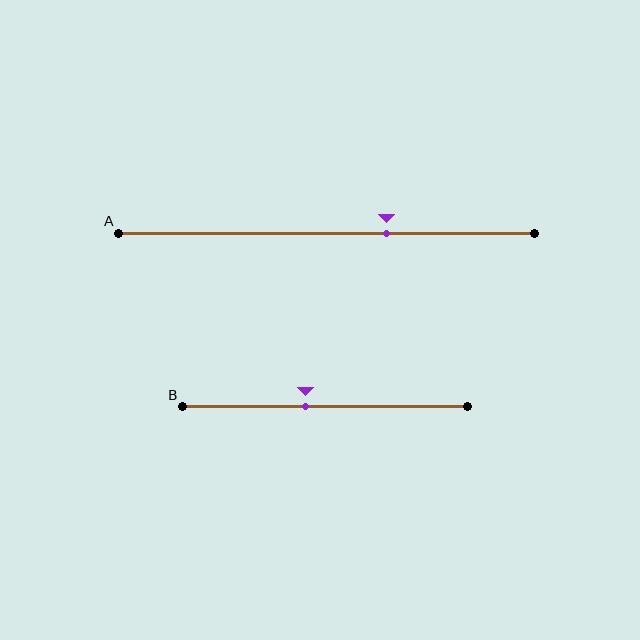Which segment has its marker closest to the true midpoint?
Segment B has its marker closest to the true midpoint.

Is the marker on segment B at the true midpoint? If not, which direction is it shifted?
No, the marker on segment B is shifted to the left by about 7% of the segment length.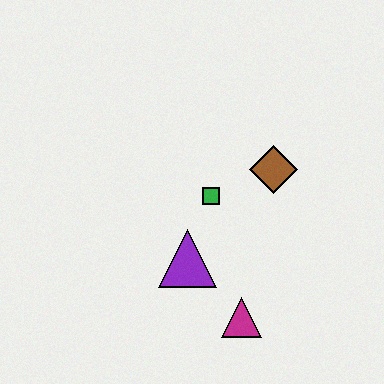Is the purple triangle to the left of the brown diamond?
Yes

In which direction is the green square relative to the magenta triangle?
The green square is above the magenta triangle.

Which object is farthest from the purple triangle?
The brown diamond is farthest from the purple triangle.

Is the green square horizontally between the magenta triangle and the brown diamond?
No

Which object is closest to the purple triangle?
The green square is closest to the purple triangle.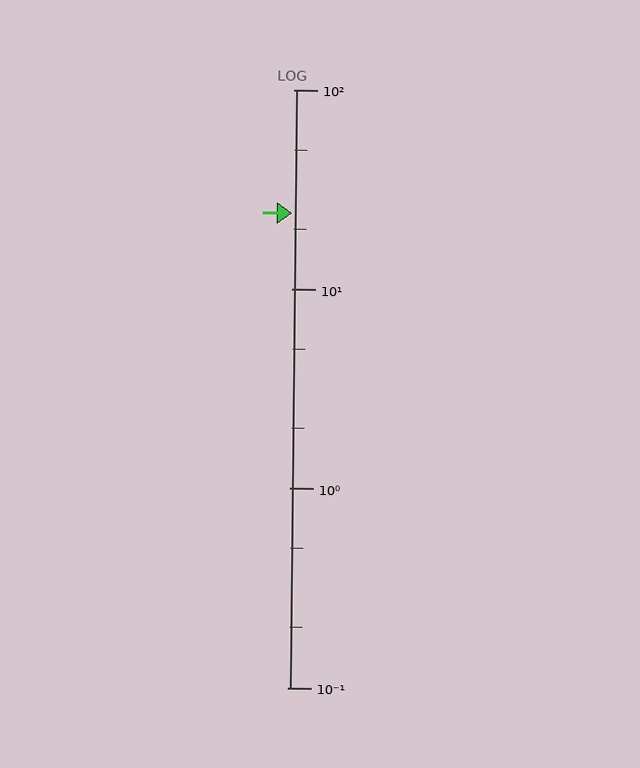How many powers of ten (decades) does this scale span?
The scale spans 3 decades, from 0.1 to 100.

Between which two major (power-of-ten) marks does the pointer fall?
The pointer is between 10 and 100.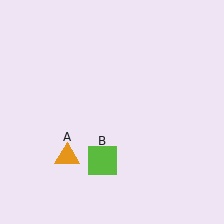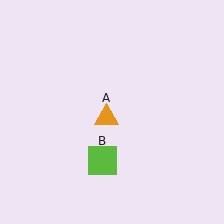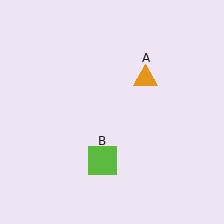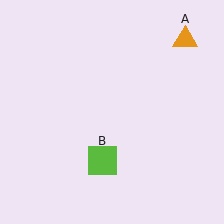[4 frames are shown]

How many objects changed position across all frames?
1 object changed position: orange triangle (object A).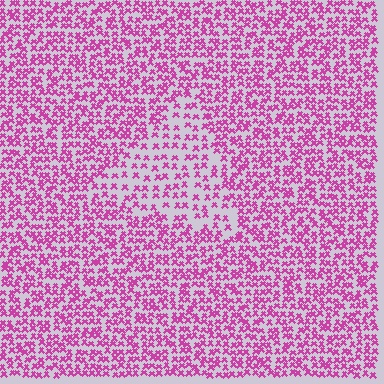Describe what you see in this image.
The image contains small magenta elements arranged at two different densities. A triangle-shaped region is visible where the elements are less densely packed than the surrounding area.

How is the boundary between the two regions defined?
The boundary is defined by a change in element density (approximately 1.8x ratio). All elements are the same color, size, and shape.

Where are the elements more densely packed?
The elements are more densely packed outside the triangle boundary.